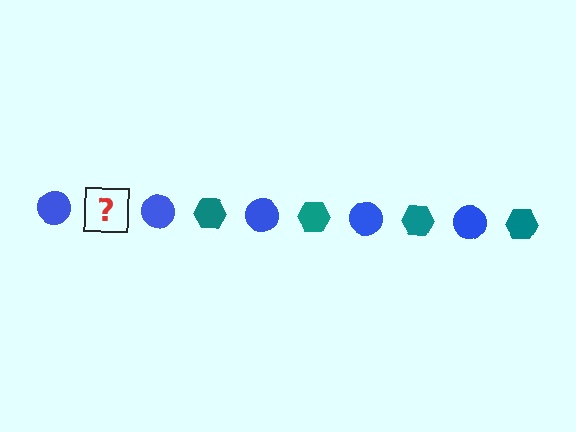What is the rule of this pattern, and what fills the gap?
The rule is that the pattern alternates between blue circle and teal hexagon. The gap should be filled with a teal hexagon.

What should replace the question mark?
The question mark should be replaced with a teal hexagon.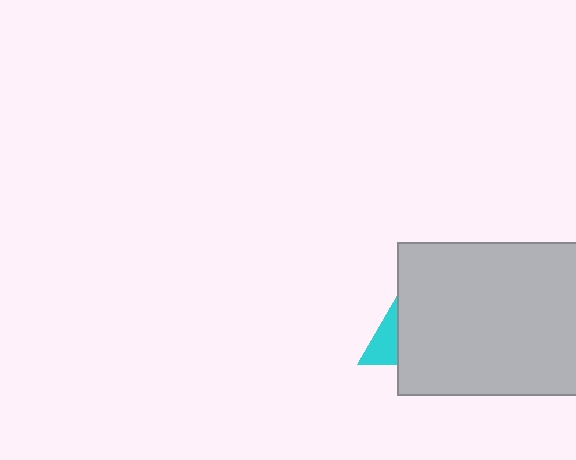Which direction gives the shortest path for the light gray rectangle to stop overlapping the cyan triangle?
Moving right gives the shortest separation.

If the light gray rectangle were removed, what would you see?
You would see the complete cyan triangle.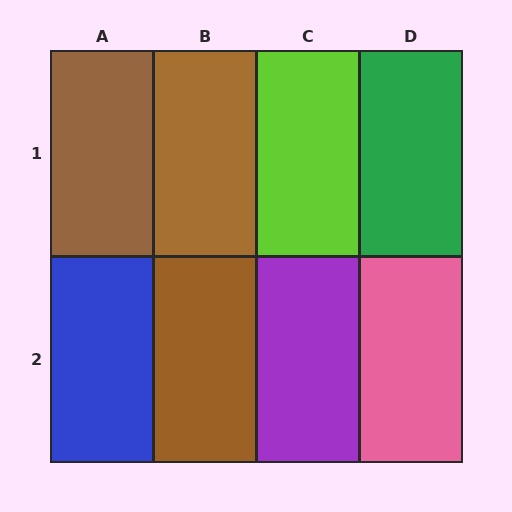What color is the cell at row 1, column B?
Brown.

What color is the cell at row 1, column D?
Green.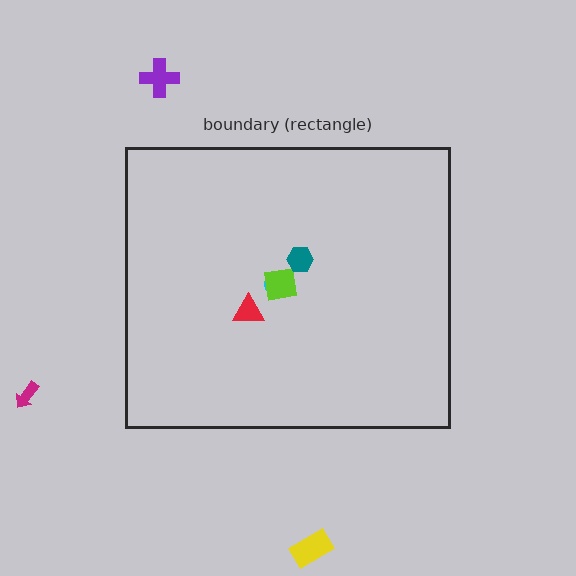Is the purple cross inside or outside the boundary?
Outside.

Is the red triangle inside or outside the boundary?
Inside.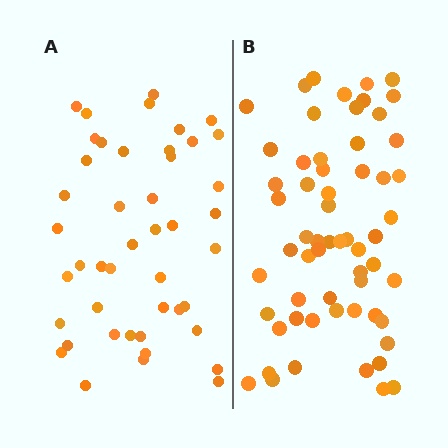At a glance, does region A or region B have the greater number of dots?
Region B (the right region) has more dots.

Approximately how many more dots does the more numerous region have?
Region B has approximately 15 more dots than region A.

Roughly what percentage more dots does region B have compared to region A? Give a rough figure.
About 35% more.